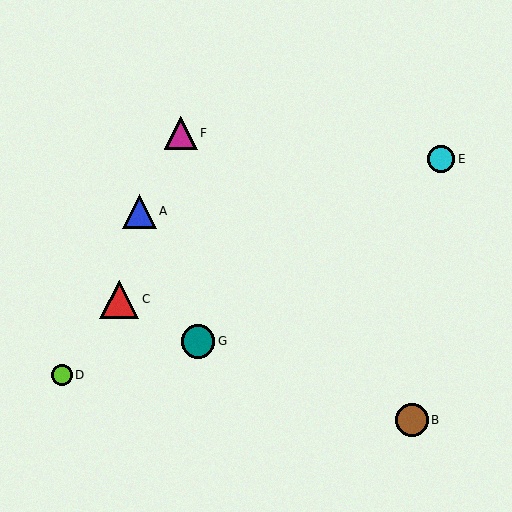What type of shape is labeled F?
Shape F is a magenta triangle.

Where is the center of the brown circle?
The center of the brown circle is at (412, 420).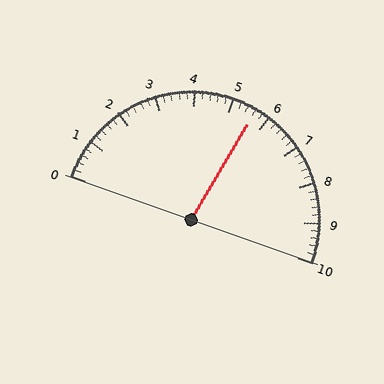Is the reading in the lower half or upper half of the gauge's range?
The reading is in the upper half of the range (0 to 10).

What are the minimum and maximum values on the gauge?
The gauge ranges from 0 to 10.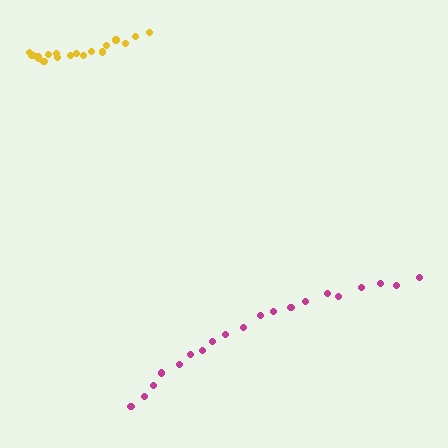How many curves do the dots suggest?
There are 2 distinct paths.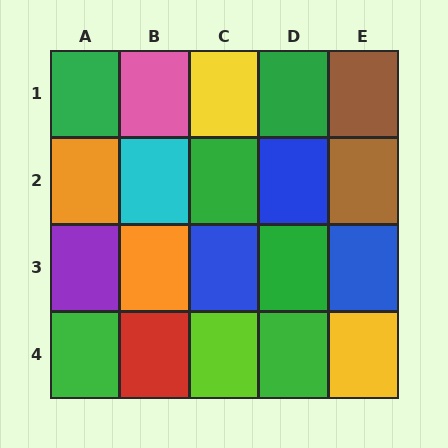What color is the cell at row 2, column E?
Brown.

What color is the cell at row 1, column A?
Green.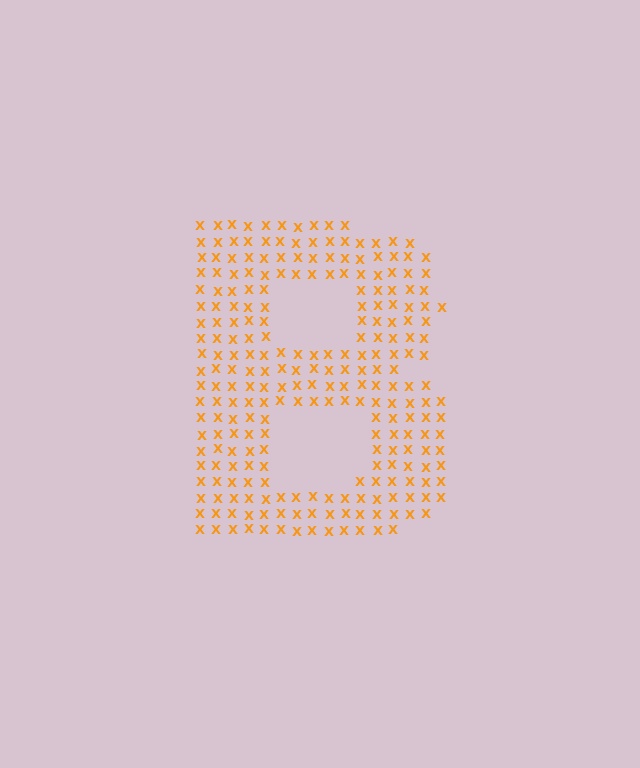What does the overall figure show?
The overall figure shows the letter B.